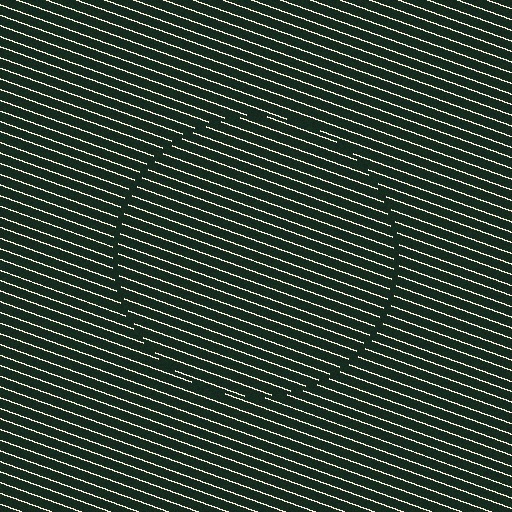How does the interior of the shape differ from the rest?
The interior of the shape contains the same grating, shifted by half a period — the contour is defined by the phase discontinuity where line-ends from the inner and outer gratings abut.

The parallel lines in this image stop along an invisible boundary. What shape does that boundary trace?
An illusory circle. The interior of the shape contains the same grating, shifted by half a period — the contour is defined by the phase discontinuity where line-ends from the inner and outer gratings abut.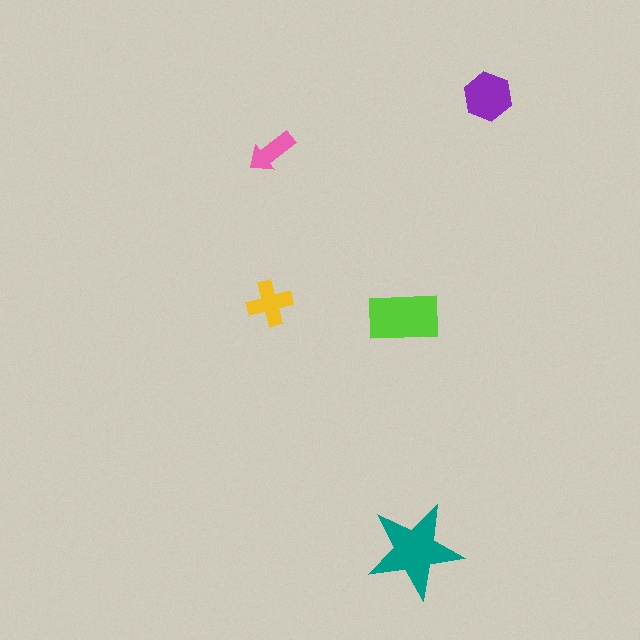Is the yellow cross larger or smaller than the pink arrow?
Larger.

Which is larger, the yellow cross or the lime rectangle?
The lime rectangle.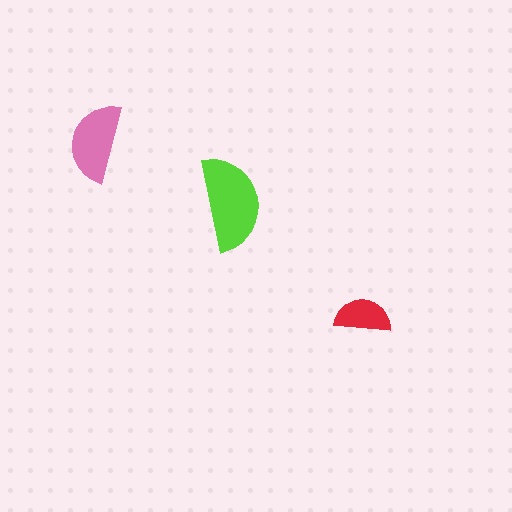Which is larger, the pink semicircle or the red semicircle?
The pink one.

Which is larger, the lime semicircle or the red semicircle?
The lime one.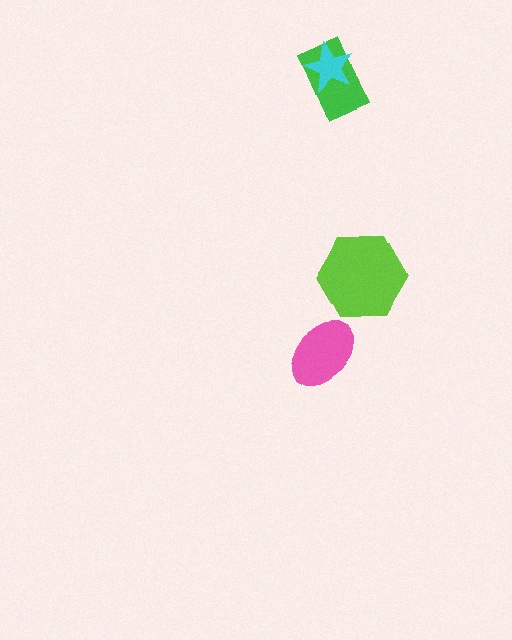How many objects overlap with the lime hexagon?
0 objects overlap with the lime hexagon.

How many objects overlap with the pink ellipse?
0 objects overlap with the pink ellipse.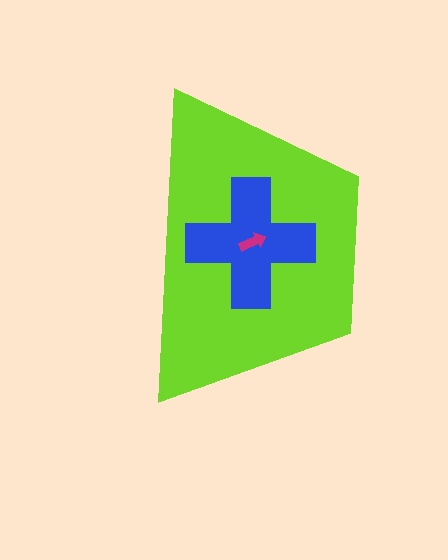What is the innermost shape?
The magenta arrow.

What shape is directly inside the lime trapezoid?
The blue cross.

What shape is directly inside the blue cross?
The magenta arrow.